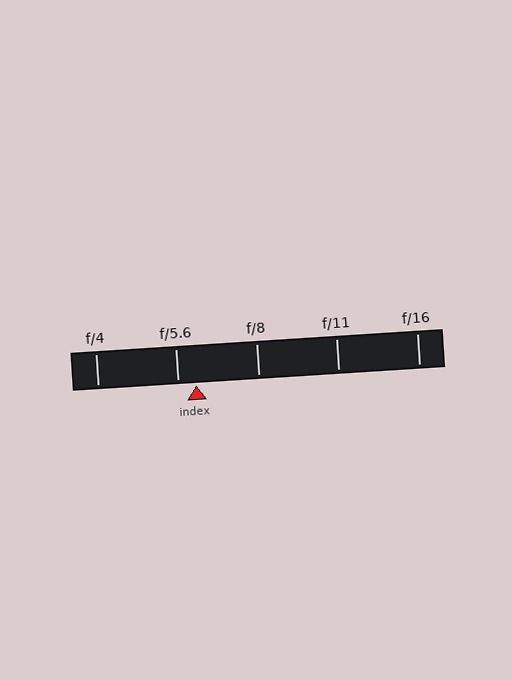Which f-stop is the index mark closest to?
The index mark is closest to f/5.6.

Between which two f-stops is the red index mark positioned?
The index mark is between f/5.6 and f/8.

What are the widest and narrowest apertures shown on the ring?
The widest aperture shown is f/4 and the narrowest is f/16.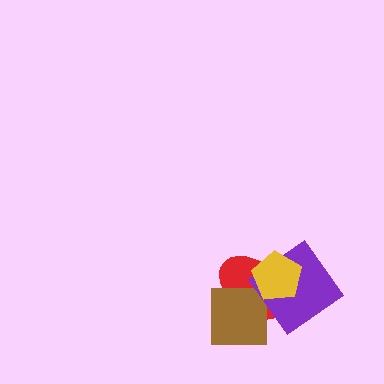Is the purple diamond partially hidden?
Yes, it is partially covered by another shape.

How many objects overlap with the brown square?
2 objects overlap with the brown square.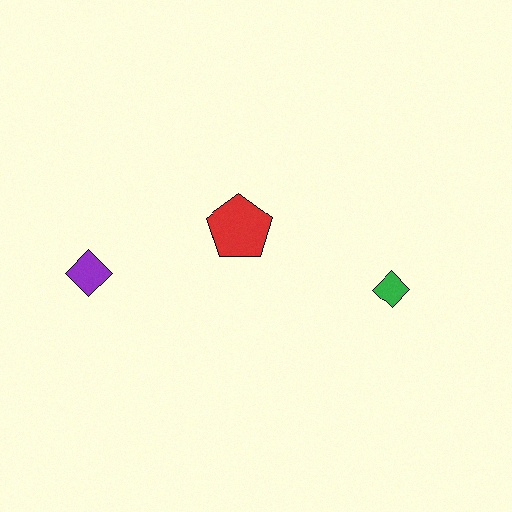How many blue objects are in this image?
There are no blue objects.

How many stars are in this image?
There are no stars.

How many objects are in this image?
There are 3 objects.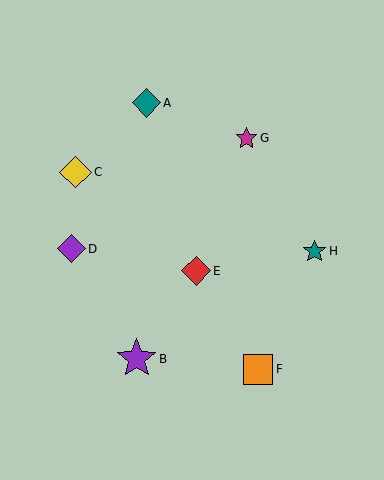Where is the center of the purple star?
The center of the purple star is at (137, 359).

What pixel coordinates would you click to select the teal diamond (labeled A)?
Click at (146, 103) to select the teal diamond A.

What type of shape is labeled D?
Shape D is a purple diamond.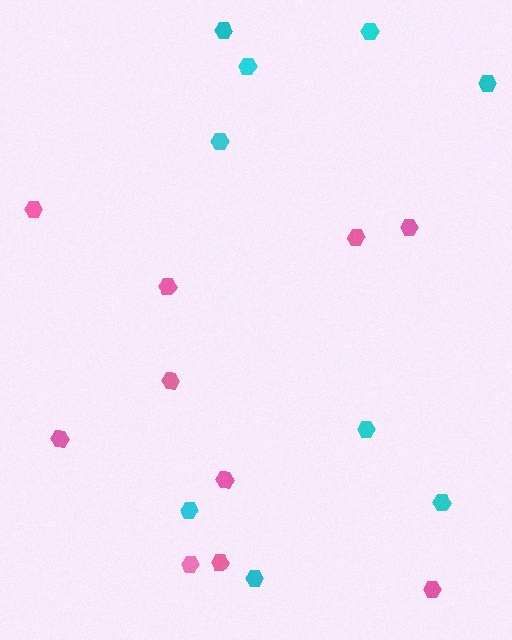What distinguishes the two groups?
There are 2 groups: one group of pink hexagons (10) and one group of cyan hexagons (9).